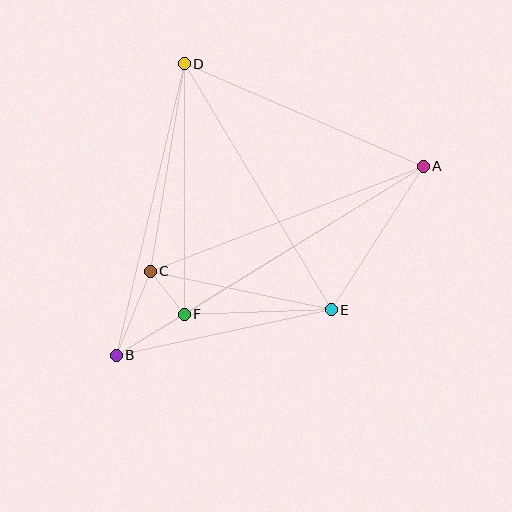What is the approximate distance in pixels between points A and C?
The distance between A and C is approximately 293 pixels.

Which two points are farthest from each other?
Points A and B are farthest from each other.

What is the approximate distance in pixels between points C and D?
The distance between C and D is approximately 210 pixels.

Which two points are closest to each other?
Points C and F are closest to each other.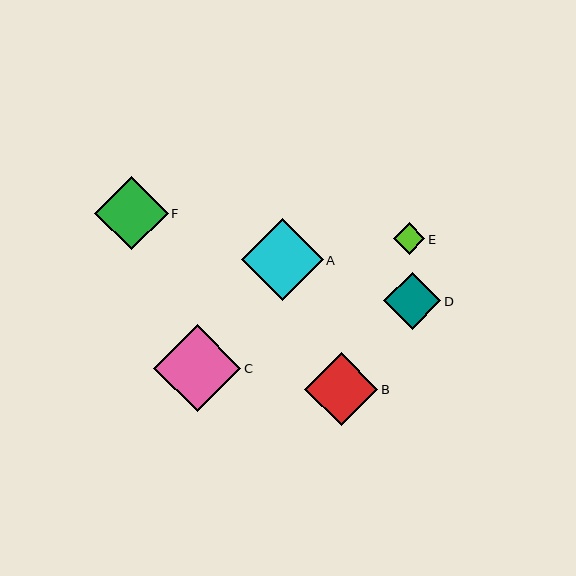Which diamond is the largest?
Diamond C is the largest with a size of approximately 88 pixels.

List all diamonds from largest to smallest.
From largest to smallest: C, A, F, B, D, E.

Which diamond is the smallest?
Diamond E is the smallest with a size of approximately 31 pixels.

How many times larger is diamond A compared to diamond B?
Diamond A is approximately 1.1 times the size of diamond B.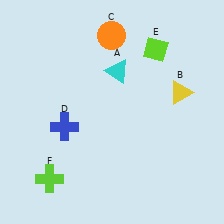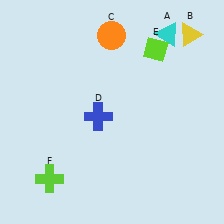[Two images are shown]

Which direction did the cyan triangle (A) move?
The cyan triangle (A) moved right.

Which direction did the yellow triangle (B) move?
The yellow triangle (B) moved up.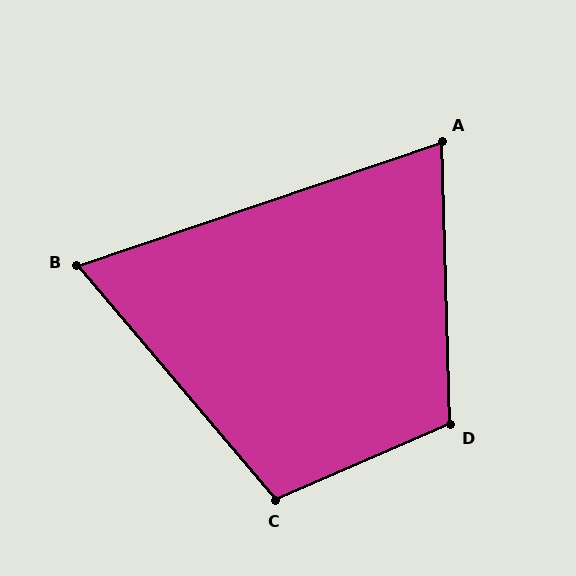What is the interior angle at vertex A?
Approximately 73 degrees (acute).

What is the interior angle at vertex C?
Approximately 107 degrees (obtuse).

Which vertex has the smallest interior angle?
B, at approximately 68 degrees.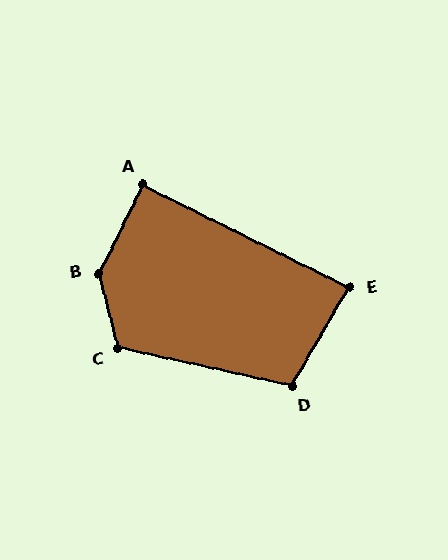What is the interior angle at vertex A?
Approximately 90 degrees (approximately right).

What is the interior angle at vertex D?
Approximately 108 degrees (obtuse).